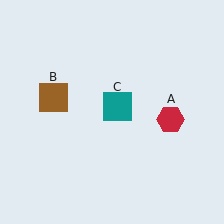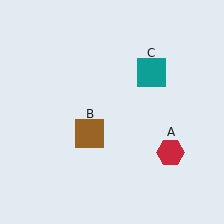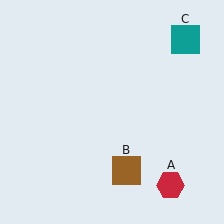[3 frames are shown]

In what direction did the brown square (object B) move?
The brown square (object B) moved down and to the right.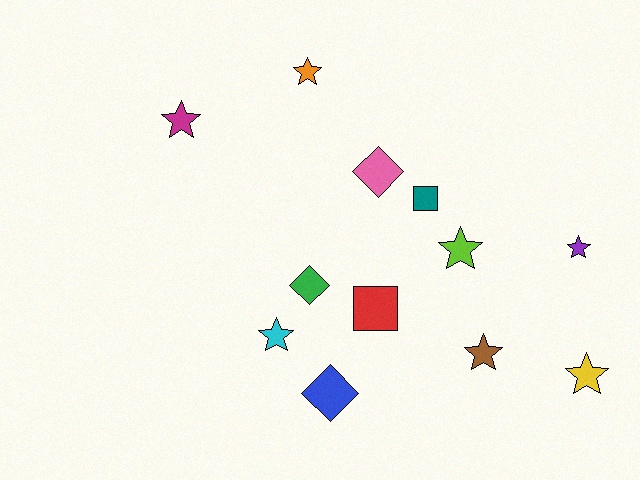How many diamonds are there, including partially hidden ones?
There are 3 diamonds.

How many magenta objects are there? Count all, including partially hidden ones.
There is 1 magenta object.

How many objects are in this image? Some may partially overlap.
There are 12 objects.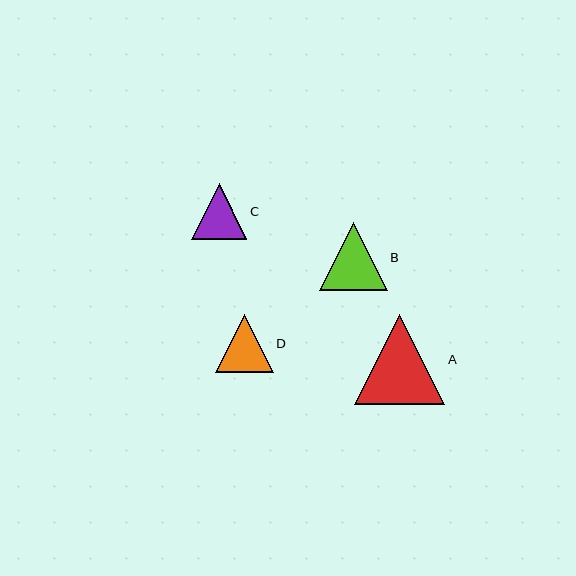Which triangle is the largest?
Triangle A is the largest with a size of approximately 90 pixels.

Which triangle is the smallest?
Triangle C is the smallest with a size of approximately 56 pixels.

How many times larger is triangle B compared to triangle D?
Triangle B is approximately 1.2 times the size of triangle D.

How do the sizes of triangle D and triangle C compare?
Triangle D and triangle C are approximately the same size.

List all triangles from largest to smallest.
From largest to smallest: A, B, D, C.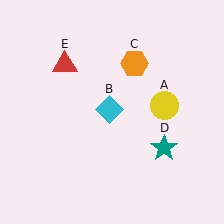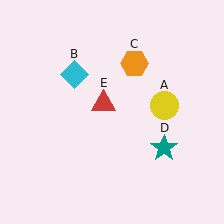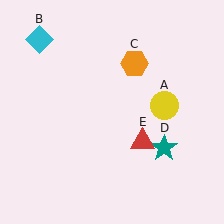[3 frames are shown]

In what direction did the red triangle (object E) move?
The red triangle (object E) moved down and to the right.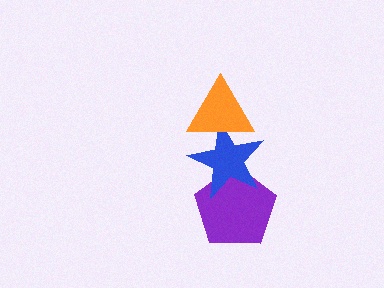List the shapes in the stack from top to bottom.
From top to bottom: the orange triangle, the blue star, the purple pentagon.